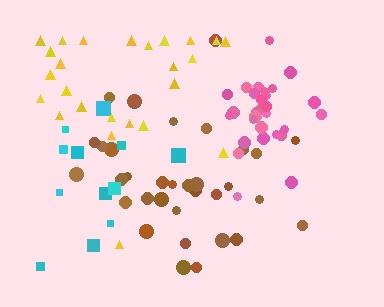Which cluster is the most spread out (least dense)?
Yellow.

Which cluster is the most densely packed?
Pink.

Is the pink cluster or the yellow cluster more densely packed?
Pink.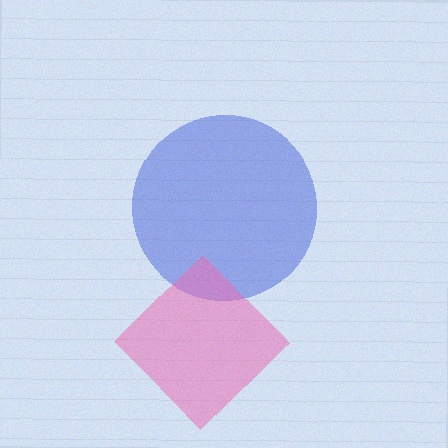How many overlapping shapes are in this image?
There are 2 overlapping shapes in the image.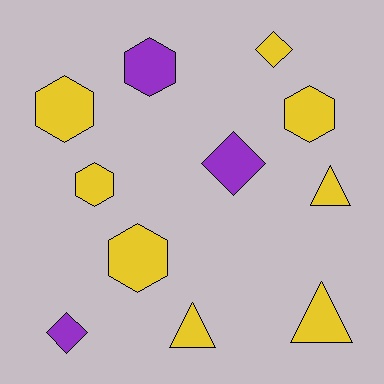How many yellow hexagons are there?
There are 4 yellow hexagons.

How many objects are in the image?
There are 11 objects.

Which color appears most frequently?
Yellow, with 8 objects.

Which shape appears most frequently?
Hexagon, with 5 objects.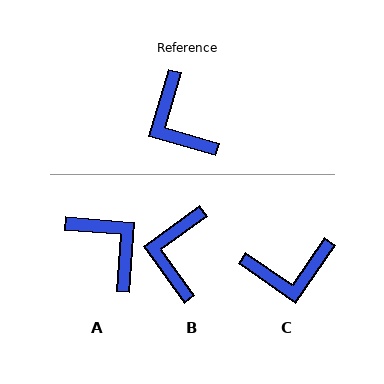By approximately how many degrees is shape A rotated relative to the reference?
Approximately 168 degrees clockwise.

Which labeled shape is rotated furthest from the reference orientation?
A, about 168 degrees away.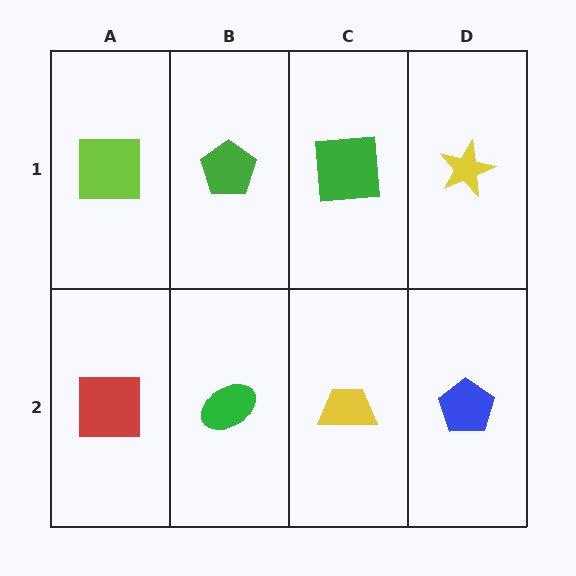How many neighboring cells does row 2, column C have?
3.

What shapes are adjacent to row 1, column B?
A green ellipse (row 2, column B), a lime square (row 1, column A), a green square (row 1, column C).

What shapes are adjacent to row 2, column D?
A yellow star (row 1, column D), a yellow trapezoid (row 2, column C).